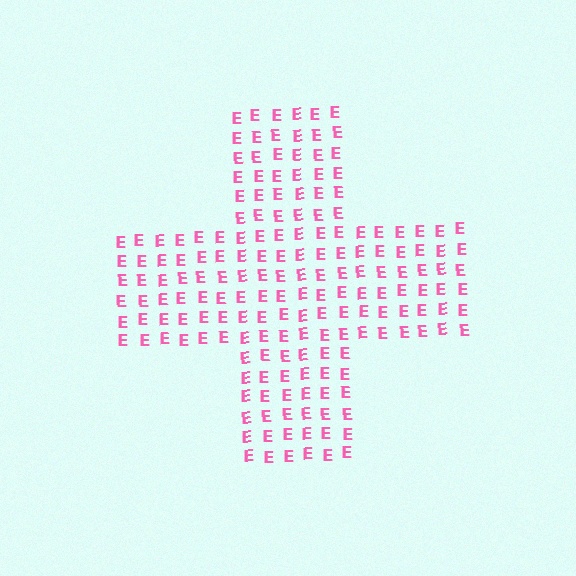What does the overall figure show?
The overall figure shows a cross.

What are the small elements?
The small elements are letter E's.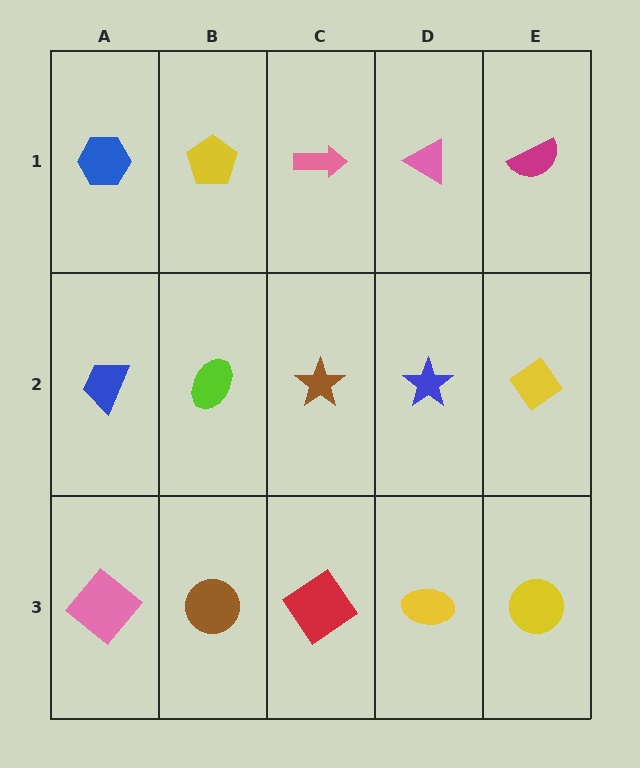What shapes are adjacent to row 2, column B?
A yellow pentagon (row 1, column B), a brown circle (row 3, column B), a blue trapezoid (row 2, column A), a brown star (row 2, column C).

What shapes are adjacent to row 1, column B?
A lime ellipse (row 2, column B), a blue hexagon (row 1, column A), a pink arrow (row 1, column C).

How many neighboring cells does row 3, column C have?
3.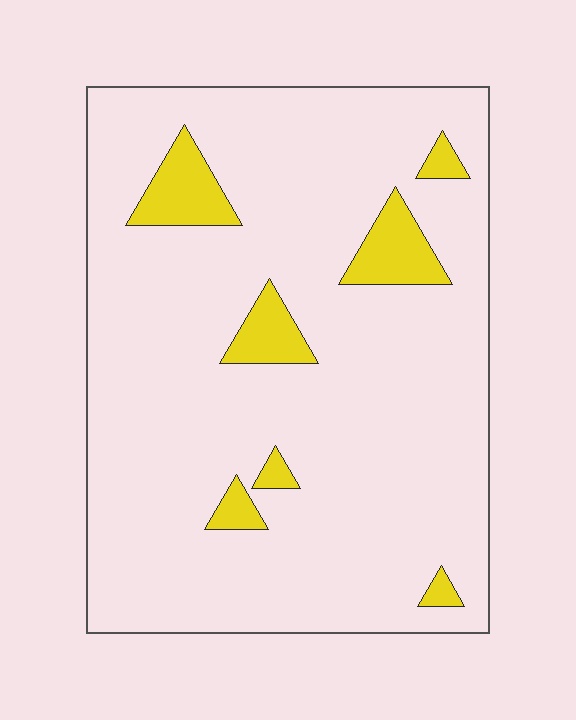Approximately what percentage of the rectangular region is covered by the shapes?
Approximately 10%.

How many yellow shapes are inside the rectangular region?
7.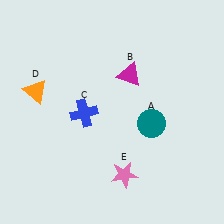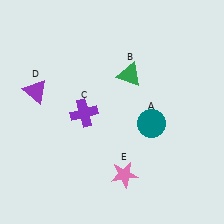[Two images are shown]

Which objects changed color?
B changed from magenta to green. C changed from blue to purple. D changed from orange to purple.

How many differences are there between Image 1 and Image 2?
There are 3 differences between the two images.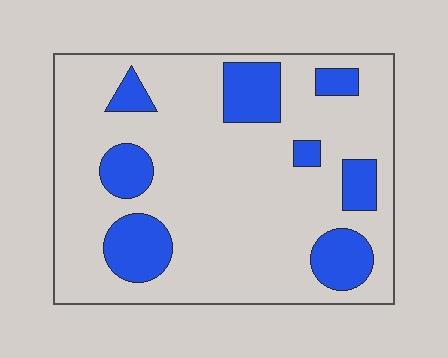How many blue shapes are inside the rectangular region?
8.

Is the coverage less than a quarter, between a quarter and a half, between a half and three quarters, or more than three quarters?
Less than a quarter.